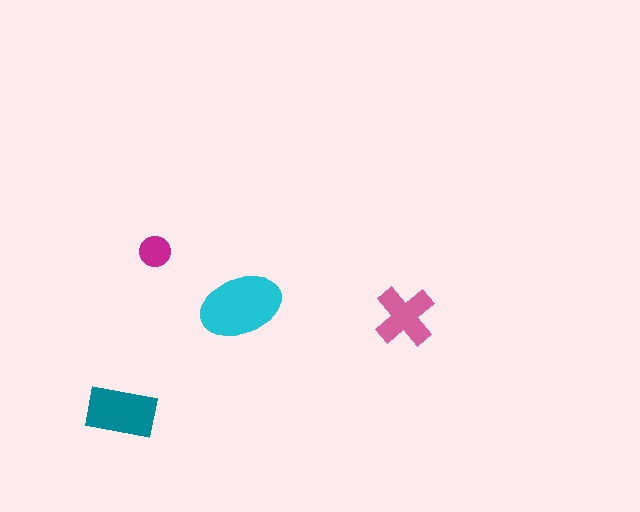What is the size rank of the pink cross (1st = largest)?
3rd.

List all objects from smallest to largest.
The magenta circle, the pink cross, the teal rectangle, the cyan ellipse.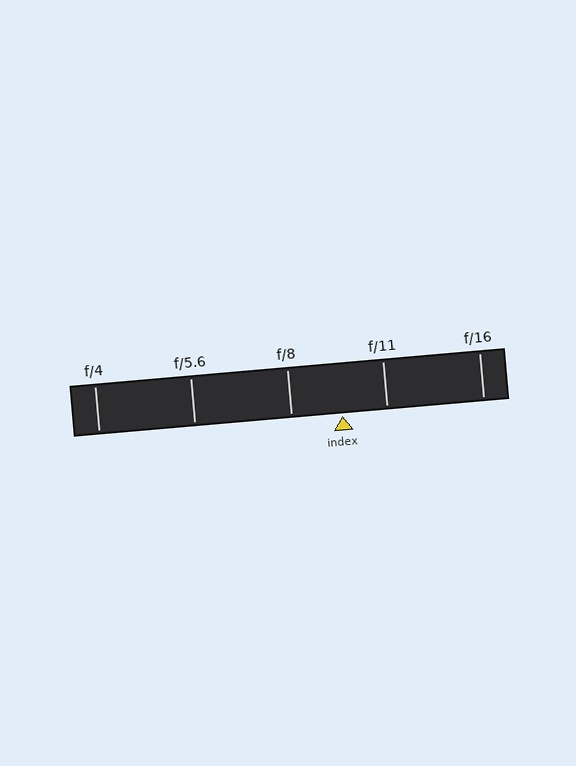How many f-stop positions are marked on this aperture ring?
There are 5 f-stop positions marked.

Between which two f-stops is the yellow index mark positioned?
The index mark is between f/8 and f/11.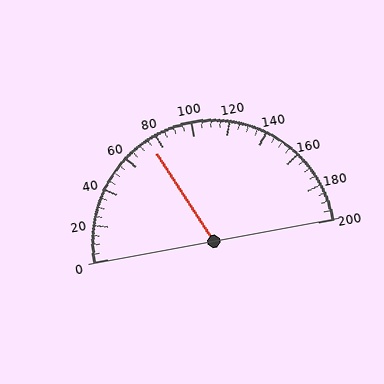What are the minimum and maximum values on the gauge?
The gauge ranges from 0 to 200.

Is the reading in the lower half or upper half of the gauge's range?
The reading is in the lower half of the range (0 to 200).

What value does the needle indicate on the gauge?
The needle indicates approximately 75.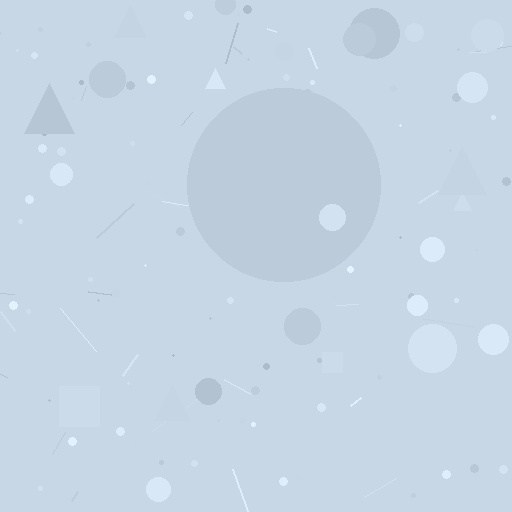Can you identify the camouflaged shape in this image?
The camouflaged shape is a circle.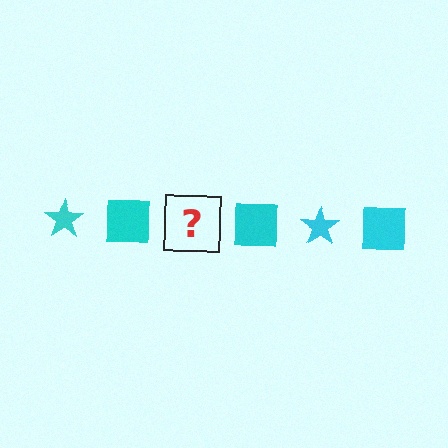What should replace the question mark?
The question mark should be replaced with a cyan star.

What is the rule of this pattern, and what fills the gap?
The rule is that the pattern cycles through star, square shapes in cyan. The gap should be filled with a cyan star.